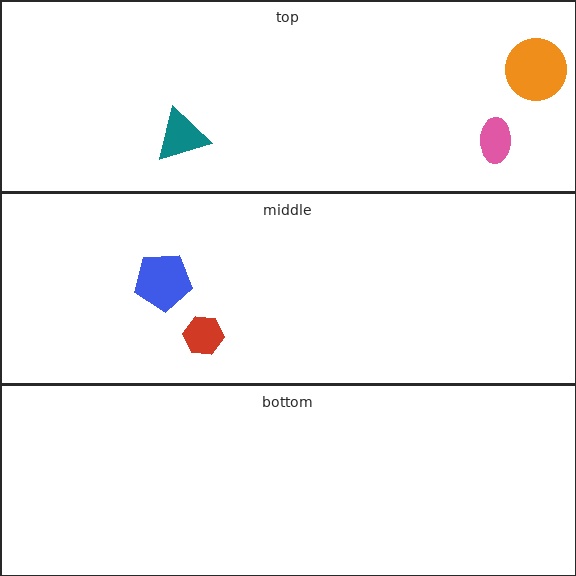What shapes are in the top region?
The orange circle, the pink ellipse, the teal triangle.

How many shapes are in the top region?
3.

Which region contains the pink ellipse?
The top region.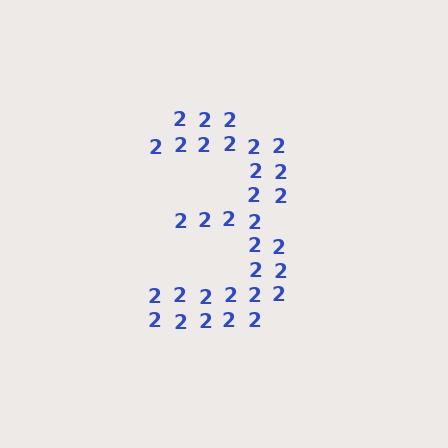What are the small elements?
The small elements are digit 2's.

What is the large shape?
The large shape is the digit 3.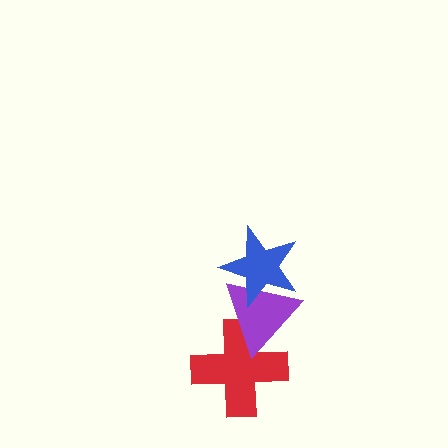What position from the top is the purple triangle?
The purple triangle is 2nd from the top.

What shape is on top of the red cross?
The purple triangle is on top of the red cross.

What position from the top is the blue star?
The blue star is 1st from the top.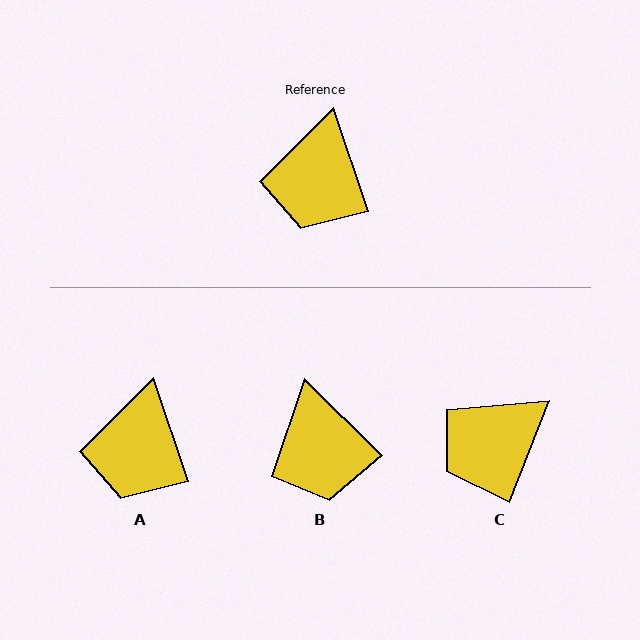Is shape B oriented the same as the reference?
No, it is off by about 26 degrees.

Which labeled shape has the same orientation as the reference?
A.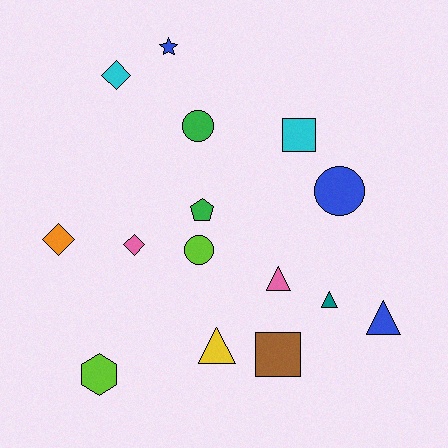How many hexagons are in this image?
There is 1 hexagon.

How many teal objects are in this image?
There is 1 teal object.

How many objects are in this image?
There are 15 objects.